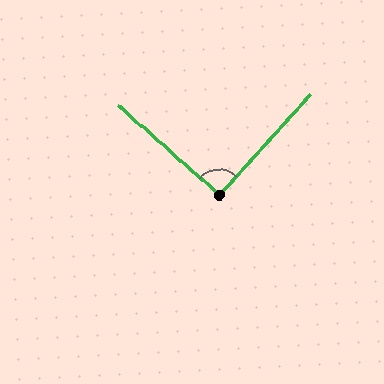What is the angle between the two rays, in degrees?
Approximately 90 degrees.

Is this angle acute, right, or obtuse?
It is approximately a right angle.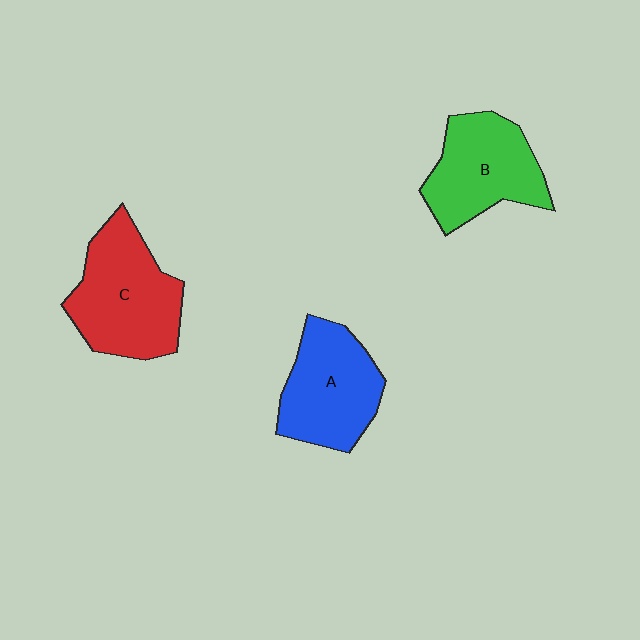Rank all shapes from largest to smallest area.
From largest to smallest: C (red), A (blue), B (green).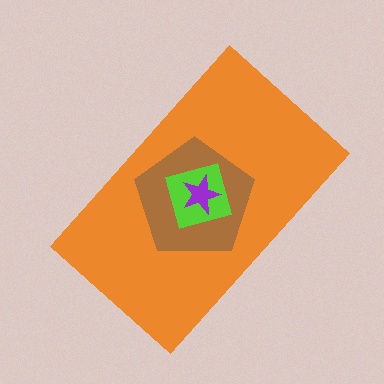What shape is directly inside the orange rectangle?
The brown pentagon.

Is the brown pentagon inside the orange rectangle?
Yes.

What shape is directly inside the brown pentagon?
The lime square.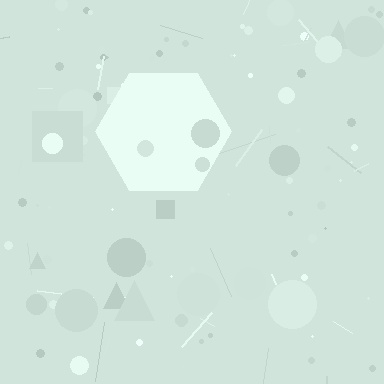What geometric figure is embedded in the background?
A hexagon is embedded in the background.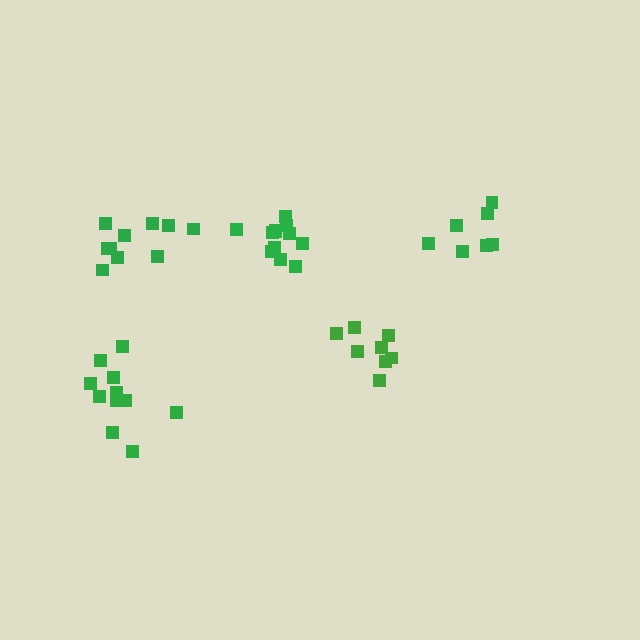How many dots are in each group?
Group 1: 7 dots, Group 2: 8 dots, Group 3: 12 dots, Group 4: 12 dots, Group 5: 10 dots (49 total).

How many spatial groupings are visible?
There are 5 spatial groupings.